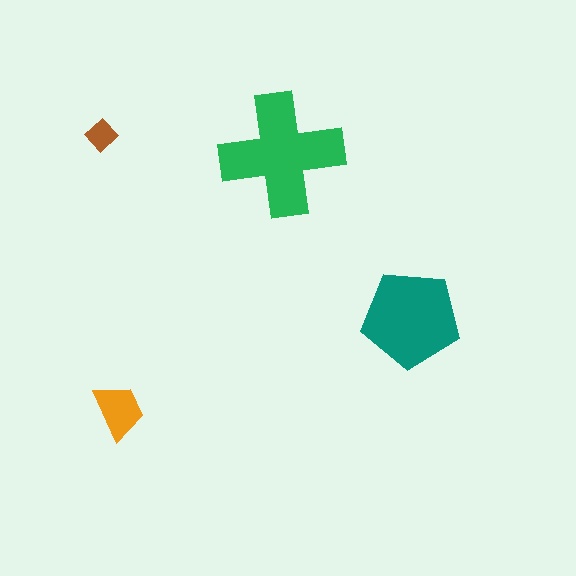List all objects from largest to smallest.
The green cross, the teal pentagon, the orange trapezoid, the brown diamond.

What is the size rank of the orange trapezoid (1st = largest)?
3rd.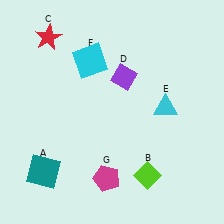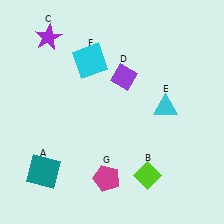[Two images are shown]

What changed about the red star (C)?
In Image 1, C is red. In Image 2, it changed to purple.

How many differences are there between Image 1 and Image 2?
There is 1 difference between the two images.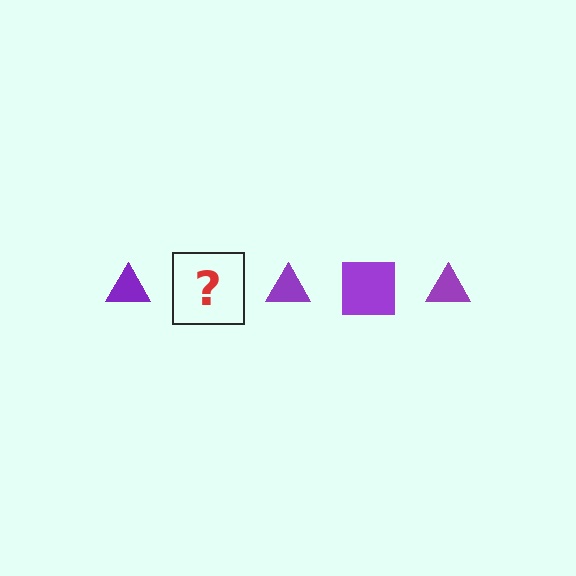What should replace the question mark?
The question mark should be replaced with a purple square.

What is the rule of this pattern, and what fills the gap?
The rule is that the pattern cycles through triangle, square shapes in purple. The gap should be filled with a purple square.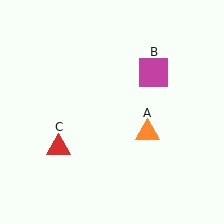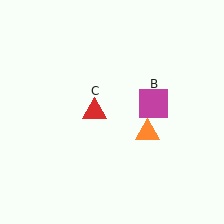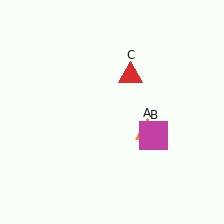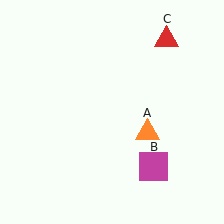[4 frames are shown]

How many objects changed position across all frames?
2 objects changed position: magenta square (object B), red triangle (object C).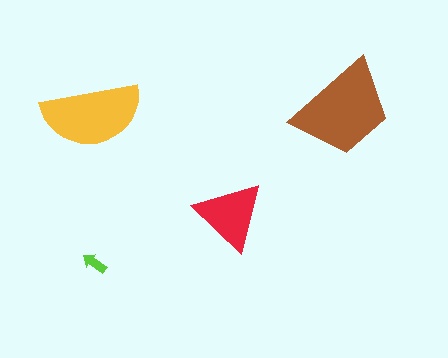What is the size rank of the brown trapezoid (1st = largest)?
1st.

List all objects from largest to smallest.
The brown trapezoid, the yellow semicircle, the red triangle, the lime arrow.